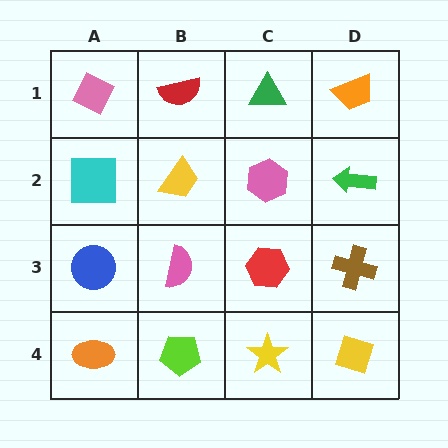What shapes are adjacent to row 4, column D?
A brown cross (row 3, column D), a yellow star (row 4, column C).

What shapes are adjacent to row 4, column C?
A red hexagon (row 3, column C), a lime pentagon (row 4, column B), a yellow diamond (row 4, column D).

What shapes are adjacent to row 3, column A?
A cyan square (row 2, column A), an orange ellipse (row 4, column A), a pink semicircle (row 3, column B).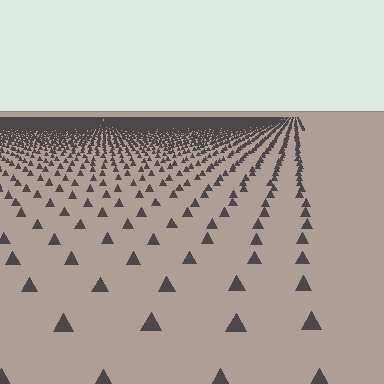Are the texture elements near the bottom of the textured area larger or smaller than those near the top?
Larger. Near the bottom, elements are closer to the viewer and appear at a bigger on-screen size.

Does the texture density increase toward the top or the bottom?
Density increases toward the top.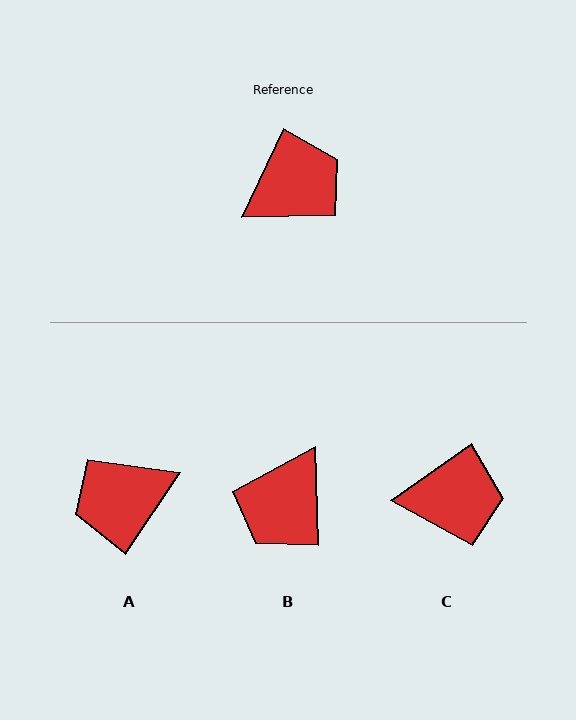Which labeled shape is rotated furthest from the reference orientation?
A, about 171 degrees away.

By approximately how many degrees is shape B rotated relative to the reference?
Approximately 153 degrees clockwise.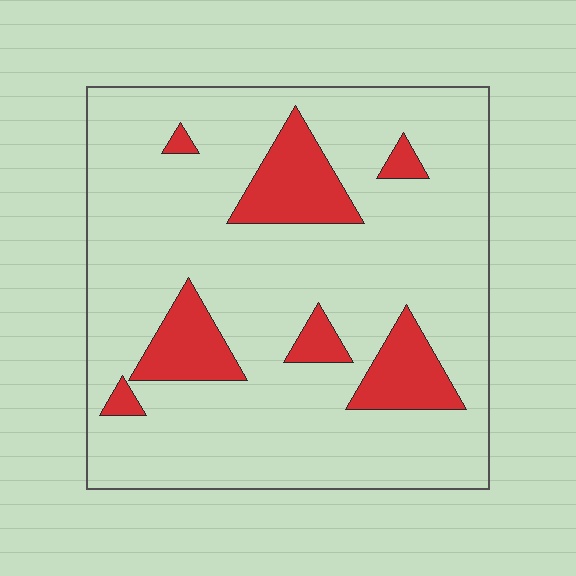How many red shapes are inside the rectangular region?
7.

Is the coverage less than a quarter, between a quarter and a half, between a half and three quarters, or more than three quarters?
Less than a quarter.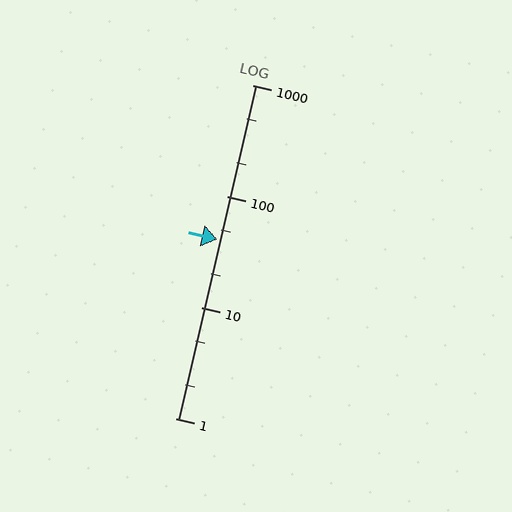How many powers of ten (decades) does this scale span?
The scale spans 3 decades, from 1 to 1000.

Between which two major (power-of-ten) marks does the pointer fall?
The pointer is between 10 and 100.